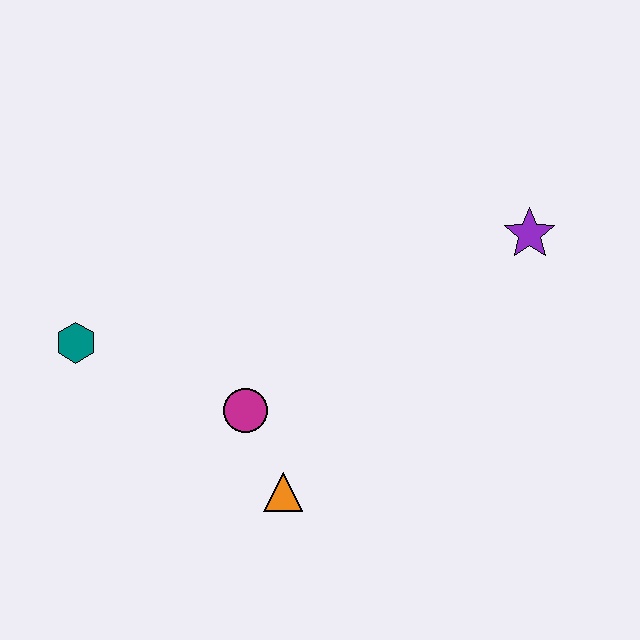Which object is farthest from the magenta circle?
The purple star is farthest from the magenta circle.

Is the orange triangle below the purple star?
Yes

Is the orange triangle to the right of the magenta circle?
Yes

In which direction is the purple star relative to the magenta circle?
The purple star is to the right of the magenta circle.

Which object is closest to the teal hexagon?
The magenta circle is closest to the teal hexagon.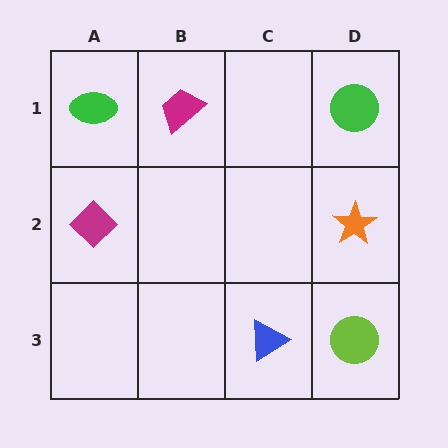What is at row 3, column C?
A blue triangle.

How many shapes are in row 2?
2 shapes.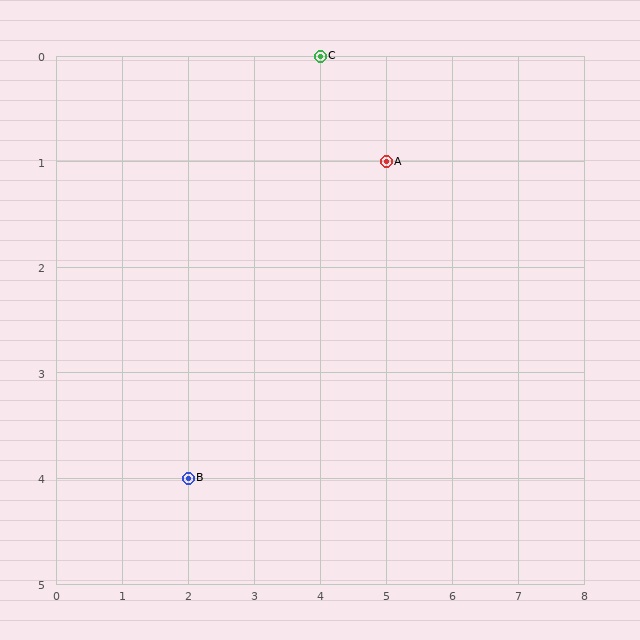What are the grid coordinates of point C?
Point C is at grid coordinates (4, 0).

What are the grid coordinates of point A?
Point A is at grid coordinates (5, 1).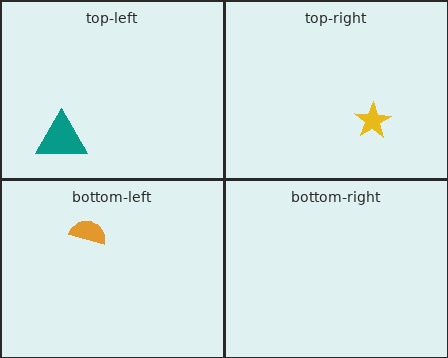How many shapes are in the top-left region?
1.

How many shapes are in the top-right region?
1.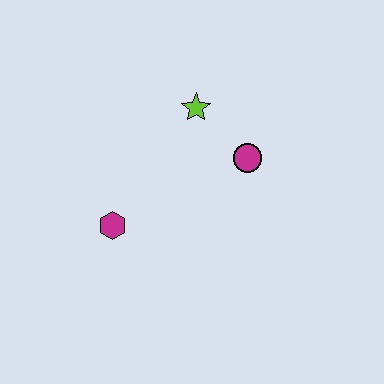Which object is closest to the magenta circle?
The lime star is closest to the magenta circle.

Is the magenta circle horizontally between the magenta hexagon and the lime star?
No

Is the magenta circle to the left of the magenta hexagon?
No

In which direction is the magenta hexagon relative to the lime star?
The magenta hexagon is below the lime star.